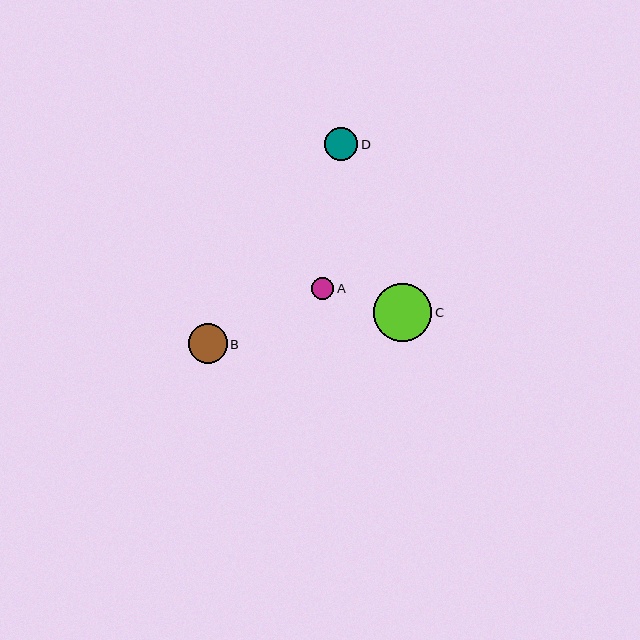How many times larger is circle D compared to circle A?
Circle D is approximately 1.5 times the size of circle A.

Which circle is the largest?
Circle C is the largest with a size of approximately 58 pixels.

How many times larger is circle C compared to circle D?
Circle C is approximately 1.8 times the size of circle D.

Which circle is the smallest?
Circle A is the smallest with a size of approximately 22 pixels.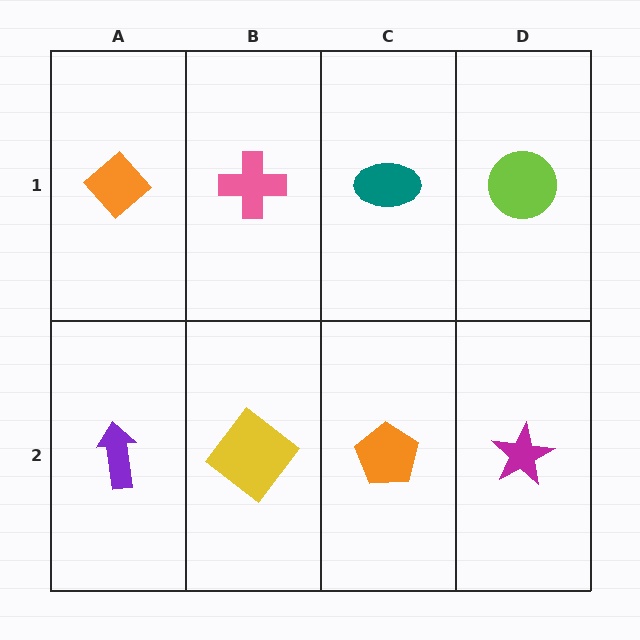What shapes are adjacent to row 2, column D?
A lime circle (row 1, column D), an orange pentagon (row 2, column C).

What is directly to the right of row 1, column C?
A lime circle.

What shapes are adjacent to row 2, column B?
A pink cross (row 1, column B), a purple arrow (row 2, column A), an orange pentagon (row 2, column C).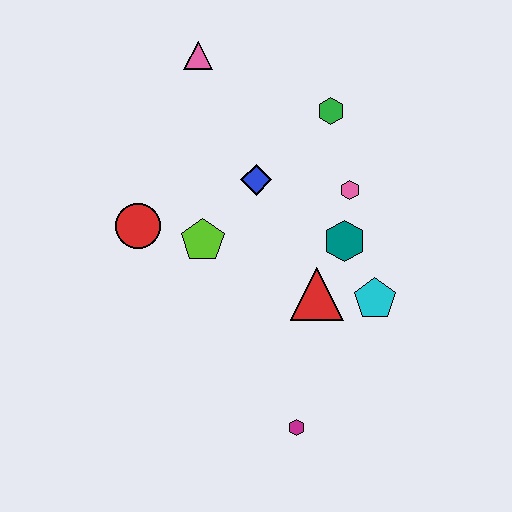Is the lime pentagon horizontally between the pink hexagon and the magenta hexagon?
No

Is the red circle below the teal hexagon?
No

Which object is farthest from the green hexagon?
The magenta hexagon is farthest from the green hexagon.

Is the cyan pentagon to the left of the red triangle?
No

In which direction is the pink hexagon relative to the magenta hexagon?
The pink hexagon is above the magenta hexagon.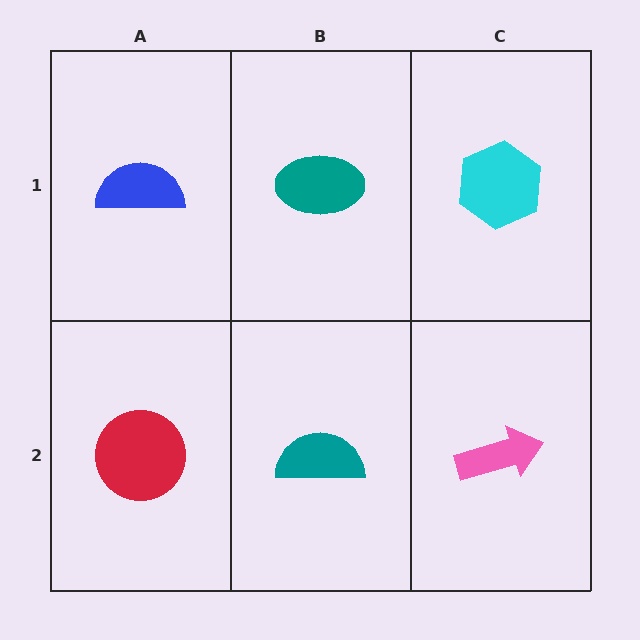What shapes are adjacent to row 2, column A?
A blue semicircle (row 1, column A), a teal semicircle (row 2, column B).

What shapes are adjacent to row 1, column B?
A teal semicircle (row 2, column B), a blue semicircle (row 1, column A), a cyan hexagon (row 1, column C).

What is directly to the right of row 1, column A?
A teal ellipse.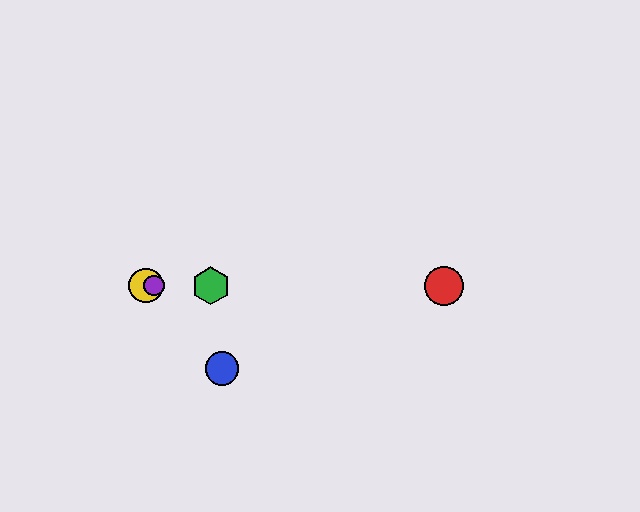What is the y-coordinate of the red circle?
The red circle is at y≈286.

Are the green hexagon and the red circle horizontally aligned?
Yes, both are at y≈286.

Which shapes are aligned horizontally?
The red circle, the green hexagon, the yellow circle, the purple circle are aligned horizontally.